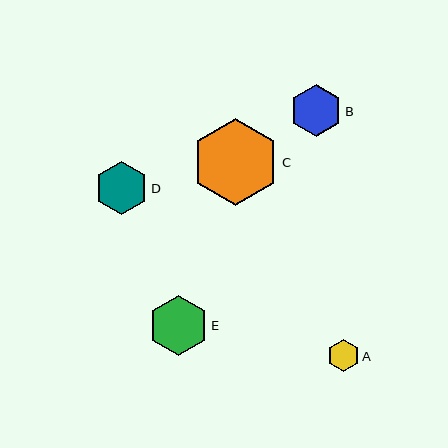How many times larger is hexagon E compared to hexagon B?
Hexagon E is approximately 1.2 times the size of hexagon B.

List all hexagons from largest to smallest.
From largest to smallest: C, E, D, B, A.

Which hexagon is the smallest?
Hexagon A is the smallest with a size of approximately 32 pixels.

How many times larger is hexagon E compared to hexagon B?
Hexagon E is approximately 1.2 times the size of hexagon B.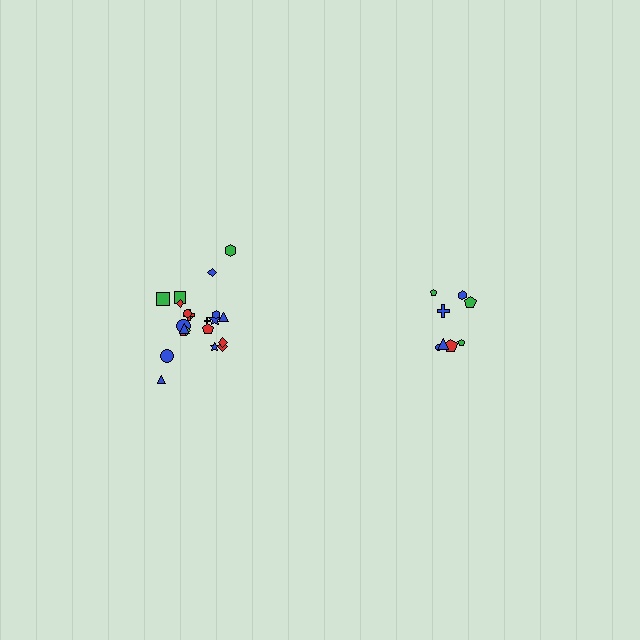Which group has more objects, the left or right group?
The left group.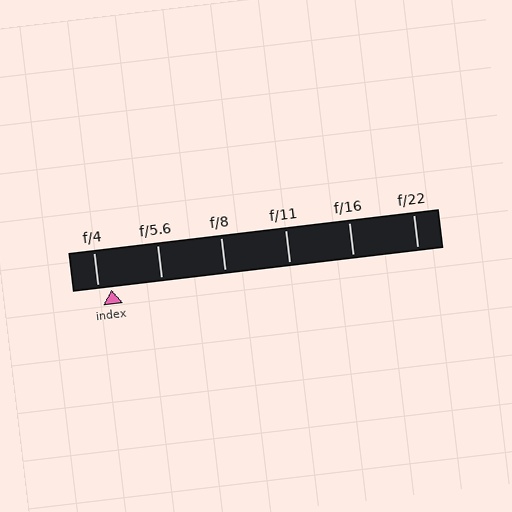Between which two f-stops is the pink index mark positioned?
The index mark is between f/4 and f/5.6.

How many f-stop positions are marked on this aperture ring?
There are 6 f-stop positions marked.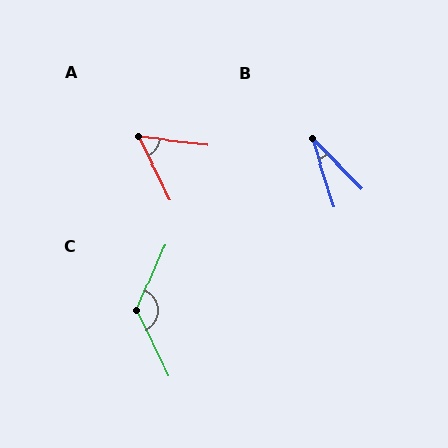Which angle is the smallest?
B, at approximately 27 degrees.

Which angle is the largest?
C, at approximately 131 degrees.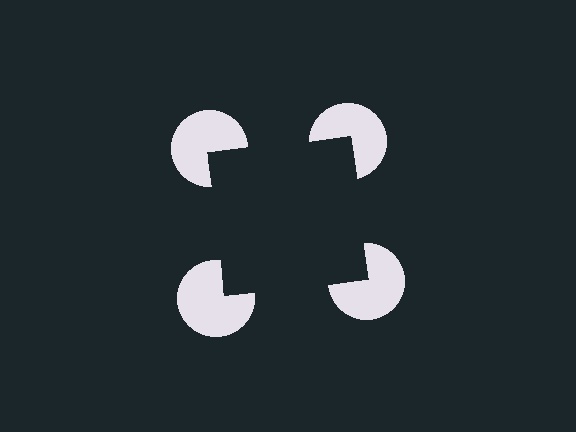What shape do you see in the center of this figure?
An illusory square — its edges are inferred from the aligned wedge cuts in the pac-man discs, not physically drawn.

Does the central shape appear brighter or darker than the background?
It typically appears slightly darker than the background, even though no actual brightness change is drawn.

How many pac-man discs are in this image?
There are 4 — one at each vertex of the illusory square.